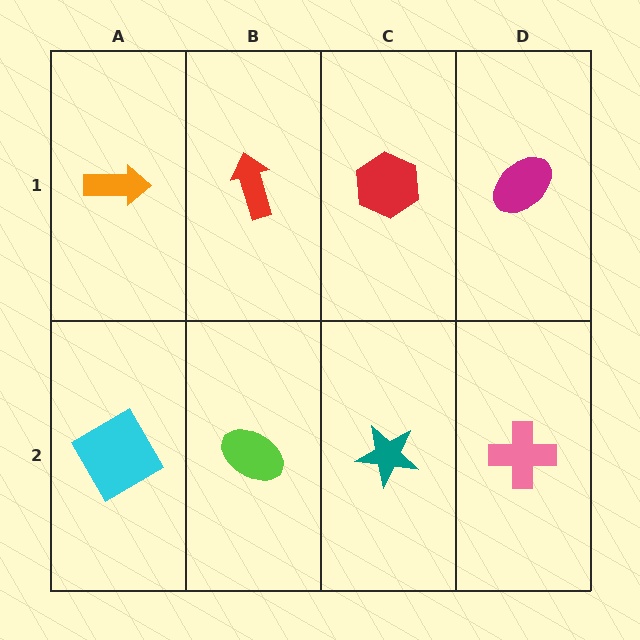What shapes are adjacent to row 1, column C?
A teal star (row 2, column C), a red arrow (row 1, column B), a magenta ellipse (row 1, column D).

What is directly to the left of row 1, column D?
A red hexagon.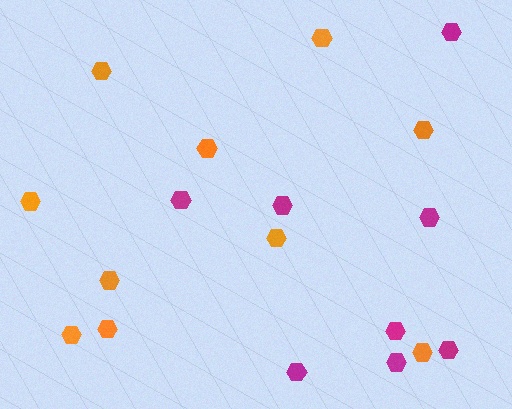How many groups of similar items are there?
There are 2 groups: one group of orange hexagons (10) and one group of magenta hexagons (8).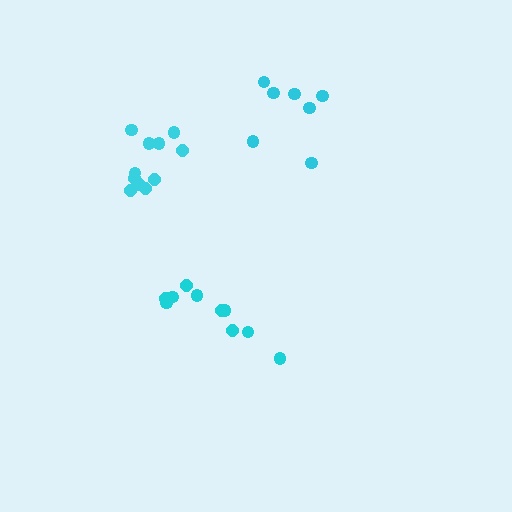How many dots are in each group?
Group 1: 7 dots, Group 2: 11 dots, Group 3: 11 dots (29 total).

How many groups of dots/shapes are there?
There are 3 groups.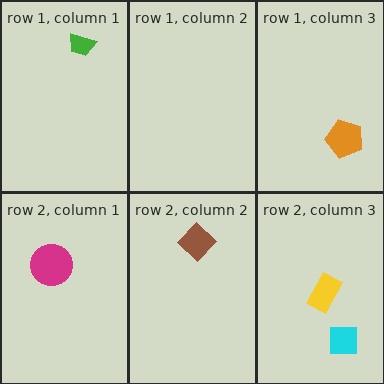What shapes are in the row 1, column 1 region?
The green trapezoid.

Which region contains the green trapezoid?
The row 1, column 1 region.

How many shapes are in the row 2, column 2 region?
1.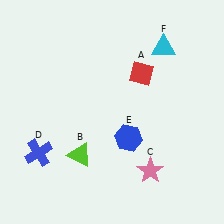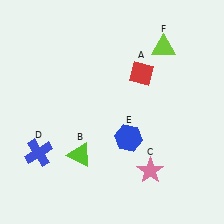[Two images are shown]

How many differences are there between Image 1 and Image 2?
There is 1 difference between the two images.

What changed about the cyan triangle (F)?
In Image 1, F is cyan. In Image 2, it changed to lime.